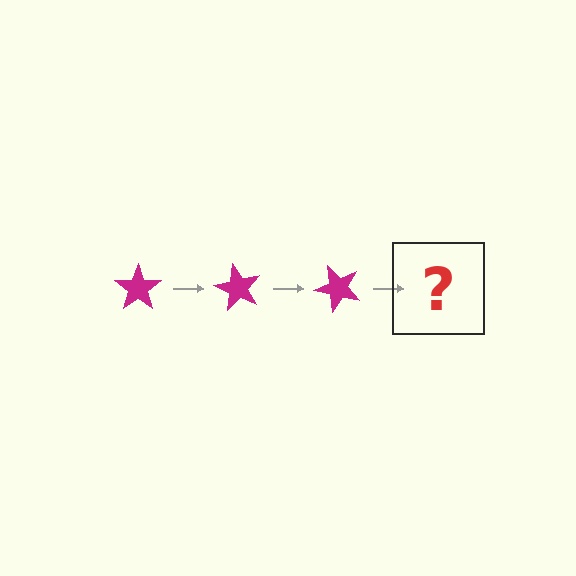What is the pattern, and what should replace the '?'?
The pattern is that the star rotates 60 degrees each step. The '?' should be a magenta star rotated 180 degrees.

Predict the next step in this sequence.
The next step is a magenta star rotated 180 degrees.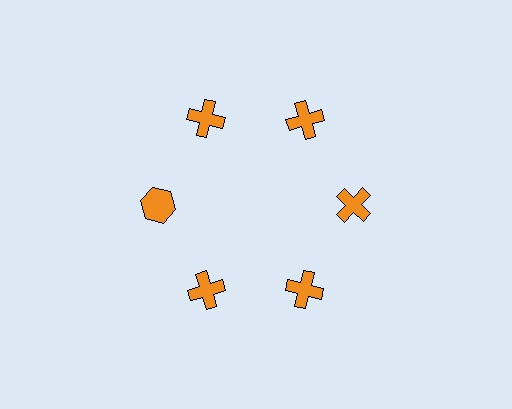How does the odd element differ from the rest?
It has a different shape: hexagon instead of cross.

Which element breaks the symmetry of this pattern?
The orange hexagon at roughly the 9 o'clock position breaks the symmetry. All other shapes are orange crosses.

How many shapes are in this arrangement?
There are 6 shapes arranged in a ring pattern.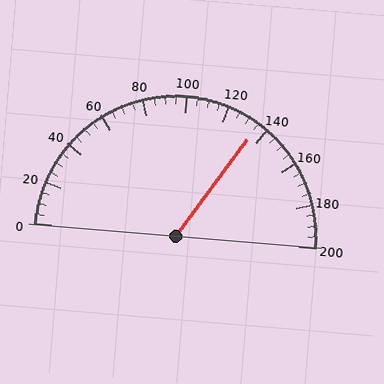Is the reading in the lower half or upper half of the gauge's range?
The reading is in the upper half of the range (0 to 200).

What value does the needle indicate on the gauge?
The needle indicates approximately 135.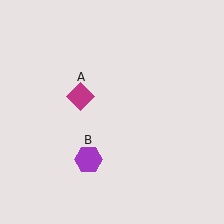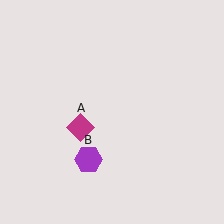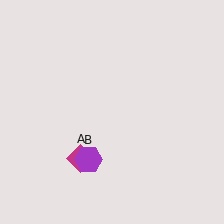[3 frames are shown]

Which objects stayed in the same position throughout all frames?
Purple hexagon (object B) remained stationary.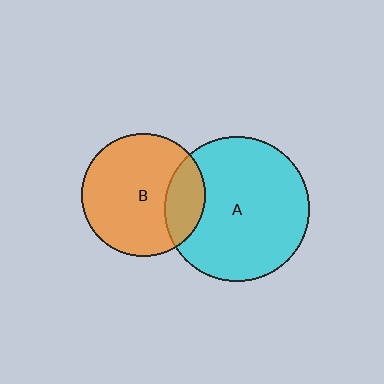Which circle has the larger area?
Circle A (cyan).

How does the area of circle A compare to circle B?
Approximately 1.4 times.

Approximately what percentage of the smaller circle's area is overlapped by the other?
Approximately 20%.